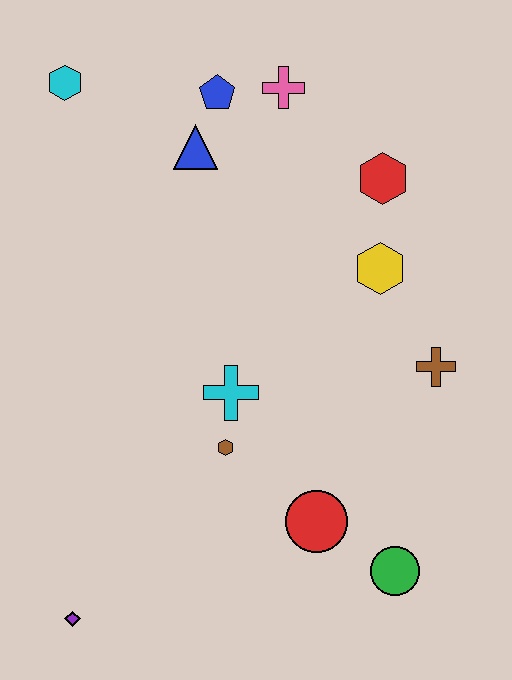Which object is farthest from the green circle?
The cyan hexagon is farthest from the green circle.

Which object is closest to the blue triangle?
The blue pentagon is closest to the blue triangle.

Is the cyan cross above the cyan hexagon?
No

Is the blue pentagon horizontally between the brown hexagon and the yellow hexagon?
No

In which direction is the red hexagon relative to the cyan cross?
The red hexagon is above the cyan cross.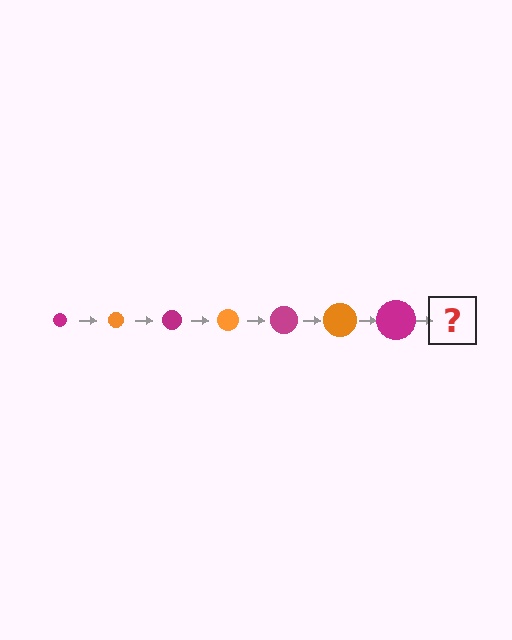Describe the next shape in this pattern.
It should be an orange circle, larger than the previous one.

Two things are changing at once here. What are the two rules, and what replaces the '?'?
The two rules are that the circle grows larger each step and the color cycles through magenta and orange. The '?' should be an orange circle, larger than the previous one.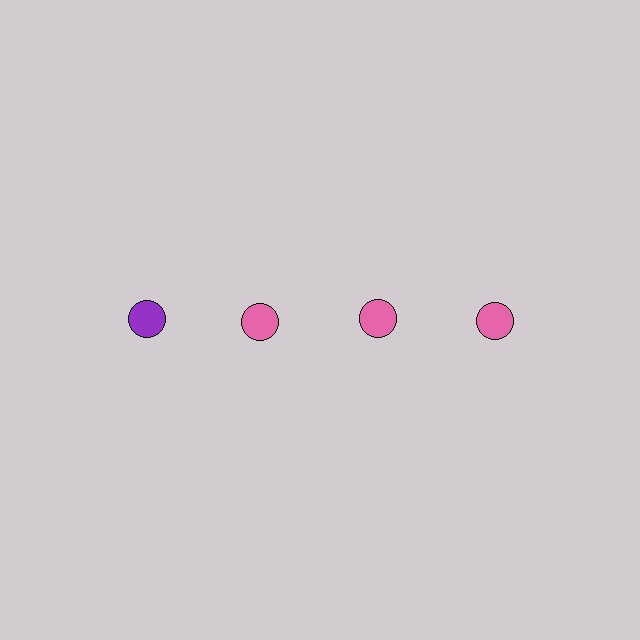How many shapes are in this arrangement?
There are 4 shapes arranged in a grid pattern.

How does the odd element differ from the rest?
It has a different color: purple instead of pink.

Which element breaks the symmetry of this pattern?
The purple circle in the top row, leftmost column breaks the symmetry. All other shapes are pink circles.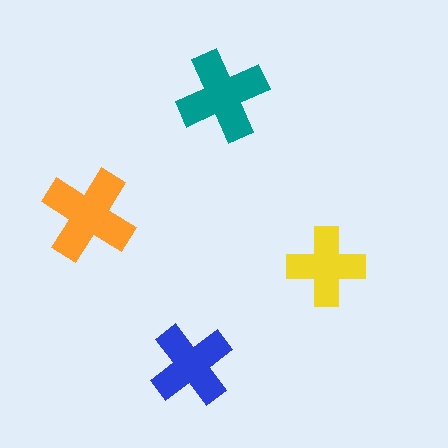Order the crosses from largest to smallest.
the orange one, the teal one, the blue one, the yellow one.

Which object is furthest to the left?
The orange cross is leftmost.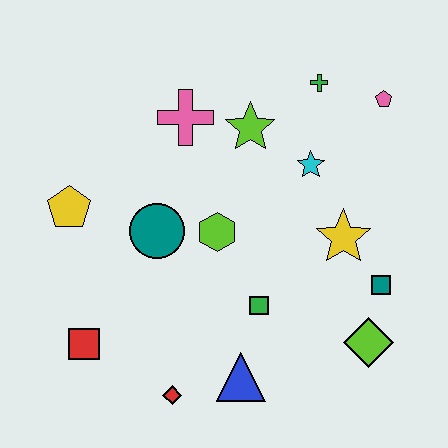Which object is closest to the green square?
The blue triangle is closest to the green square.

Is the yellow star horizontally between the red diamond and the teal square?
Yes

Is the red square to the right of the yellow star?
No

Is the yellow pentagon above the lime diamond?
Yes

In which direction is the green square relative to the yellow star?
The green square is to the left of the yellow star.